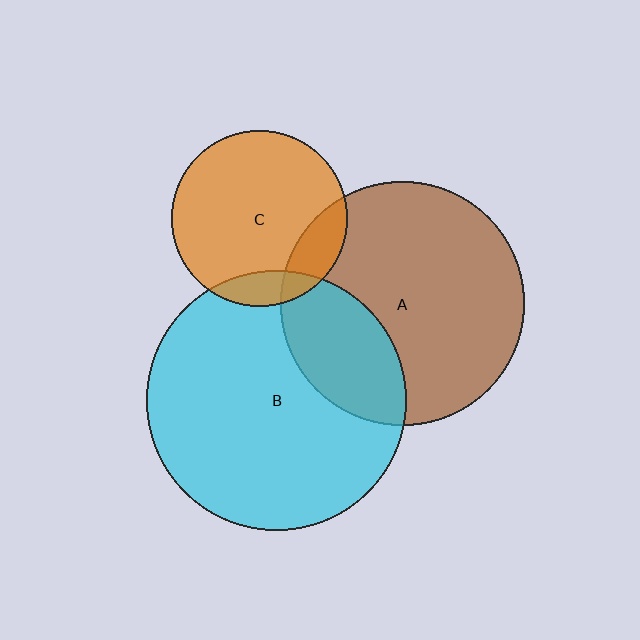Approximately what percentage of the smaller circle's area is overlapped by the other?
Approximately 25%.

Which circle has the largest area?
Circle B (cyan).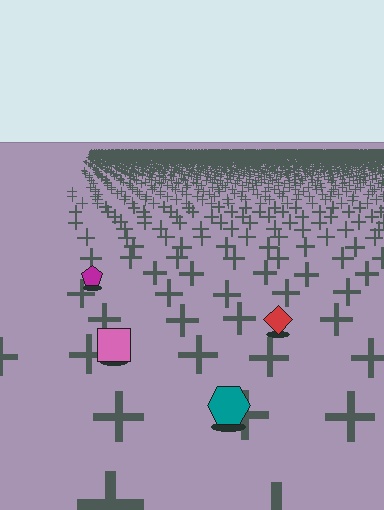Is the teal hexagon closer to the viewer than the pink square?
Yes. The teal hexagon is closer — you can tell from the texture gradient: the ground texture is coarser near it.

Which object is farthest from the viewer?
The magenta pentagon is farthest from the viewer. It appears smaller and the ground texture around it is denser.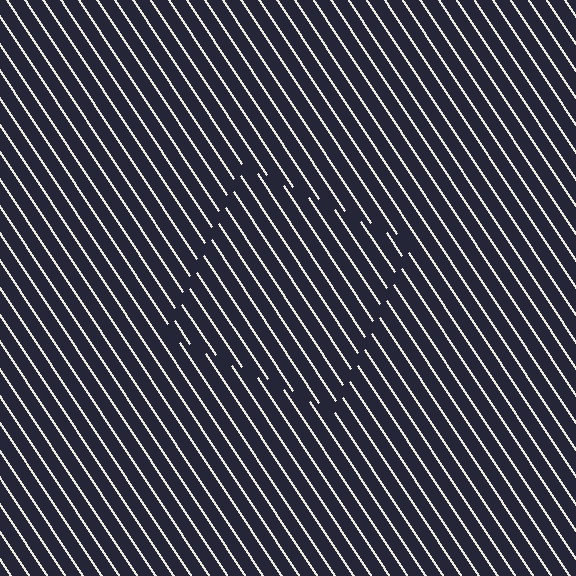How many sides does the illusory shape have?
4 sides — the line-ends trace a square.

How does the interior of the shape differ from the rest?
The interior of the shape contains the same grating, shifted by half a period — the contour is defined by the phase discontinuity where line-ends from the inner and outer gratings abut.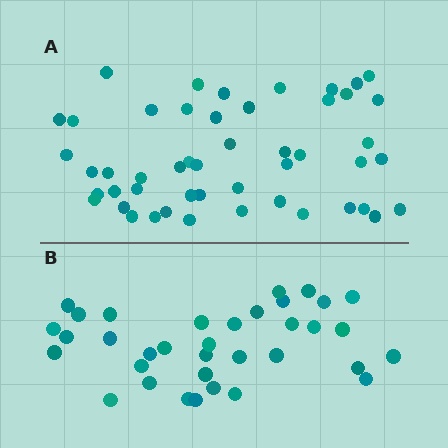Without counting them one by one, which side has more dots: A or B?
Region A (the top region) has more dots.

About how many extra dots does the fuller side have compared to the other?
Region A has approximately 15 more dots than region B.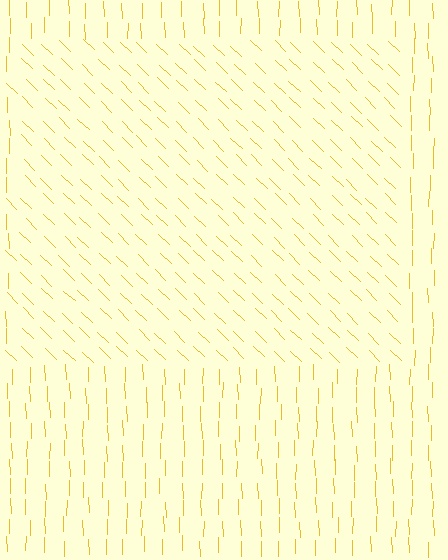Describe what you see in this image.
The image is filled with small yellow line segments. A rectangle region in the image has lines oriented differently from the surrounding lines, creating a visible texture boundary.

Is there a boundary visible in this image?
Yes, there is a texture boundary formed by a change in line orientation.